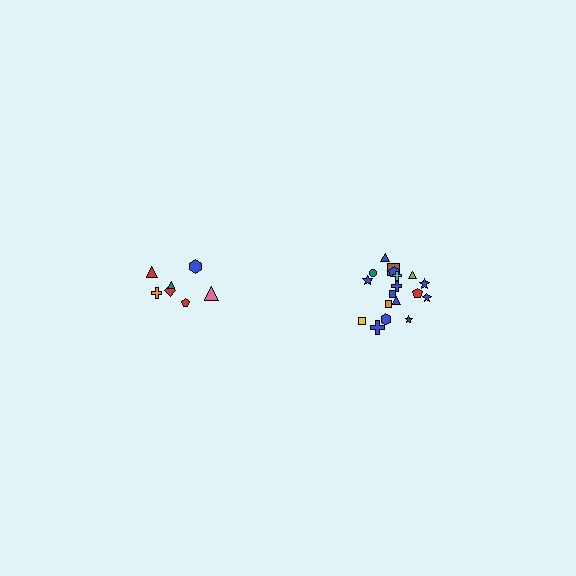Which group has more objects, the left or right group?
The right group.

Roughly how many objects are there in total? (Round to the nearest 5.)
Roughly 25 objects in total.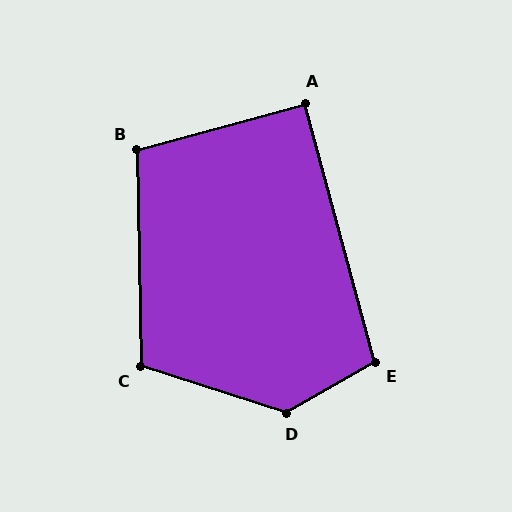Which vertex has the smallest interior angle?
A, at approximately 90 degrees.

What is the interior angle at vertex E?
Approximately 105 degrees (obtuse).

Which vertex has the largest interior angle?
D, at approximately 133 degrees.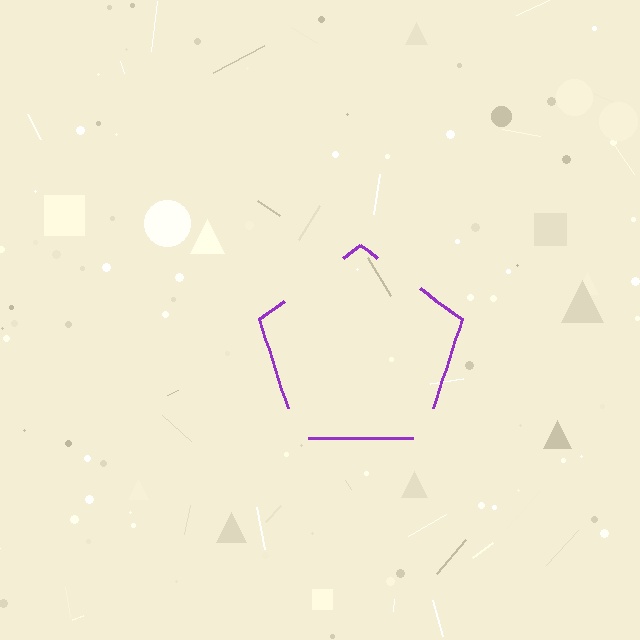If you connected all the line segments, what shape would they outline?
They would outline a pentagon.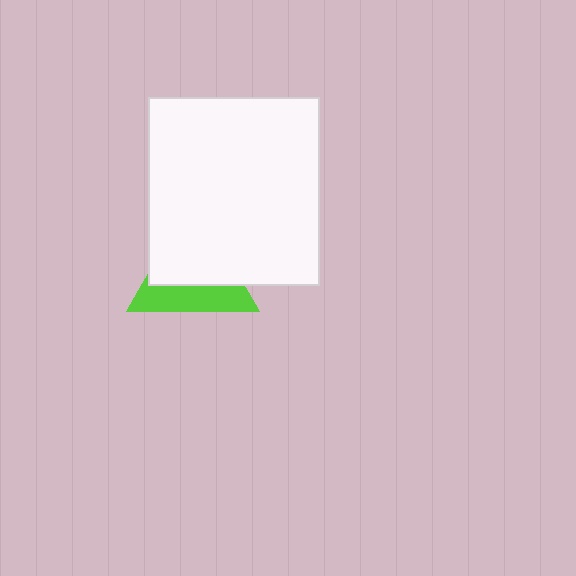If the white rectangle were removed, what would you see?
You would see the complete lime triangle.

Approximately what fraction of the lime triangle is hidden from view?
Roughly 60% of the lime triangle is hidden behind the white rectangle.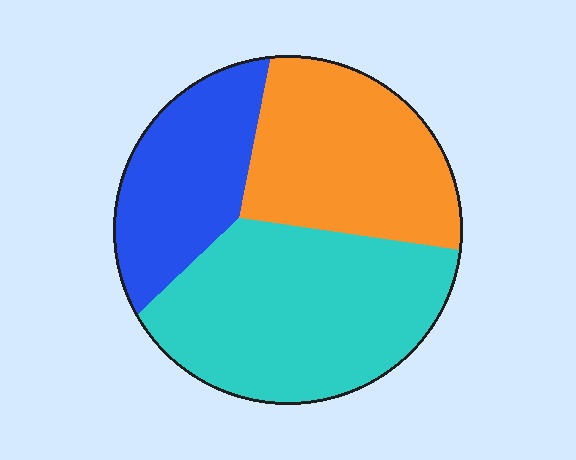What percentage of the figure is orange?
Orange covers 32% of the figure.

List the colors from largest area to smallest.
From largest to smallest: cyan, orange, blue.